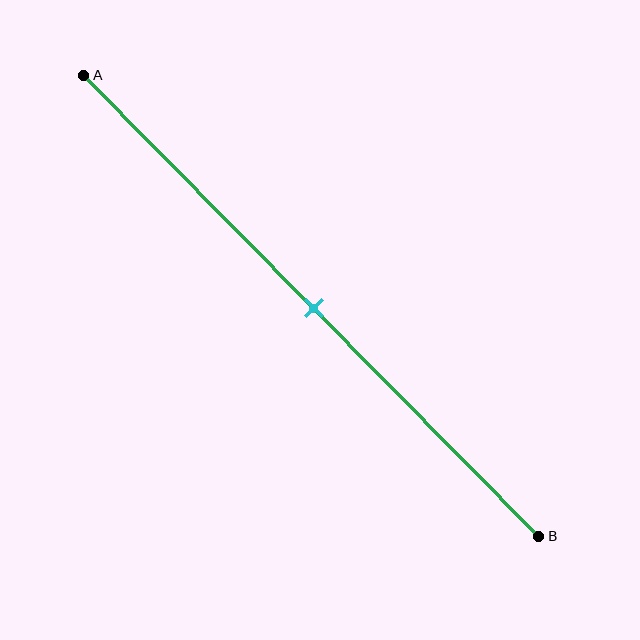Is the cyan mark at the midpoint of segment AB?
Yes, the mark is approximately at the midpoint.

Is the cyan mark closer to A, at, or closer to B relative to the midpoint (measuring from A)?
The cyan mark is approximately at the midpoint of segment AB.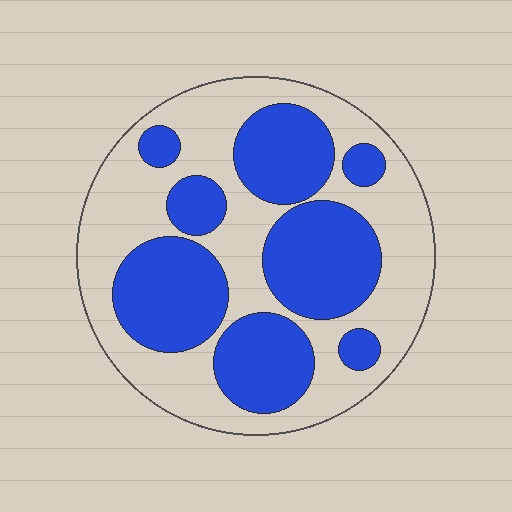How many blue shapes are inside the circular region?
8.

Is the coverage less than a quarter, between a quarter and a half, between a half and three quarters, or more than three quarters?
Between a quarter and a half.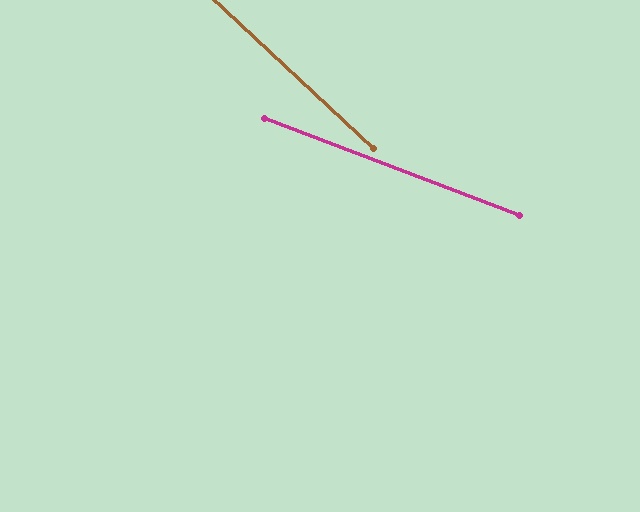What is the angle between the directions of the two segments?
Approximately 23 degrees.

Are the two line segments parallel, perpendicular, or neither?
Neither parallel nor perpendicular — they differ by about 23°.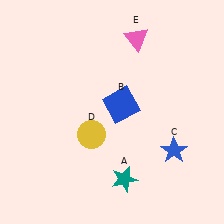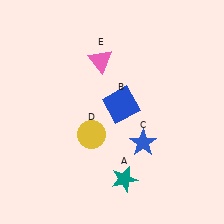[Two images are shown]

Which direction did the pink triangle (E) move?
The pink triangle (E) moved left.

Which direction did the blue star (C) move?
The blue star (C) moved left.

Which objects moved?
The objects that moved are: the blue star (C), the pink triangle (E).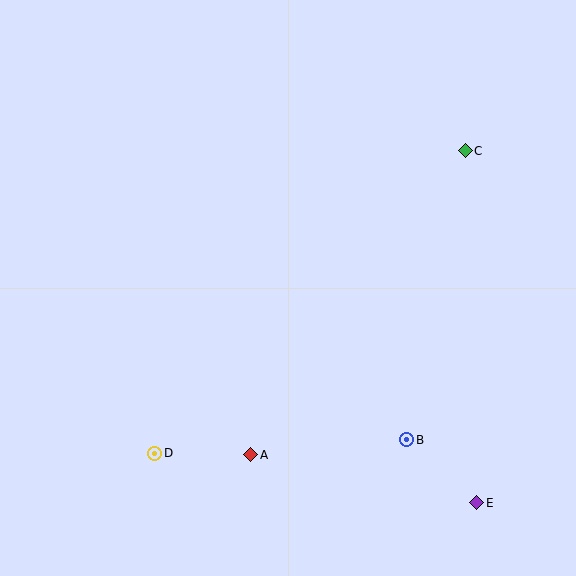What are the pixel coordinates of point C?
Point C is at (465, 151).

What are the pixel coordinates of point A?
Point A is at (251, 455).